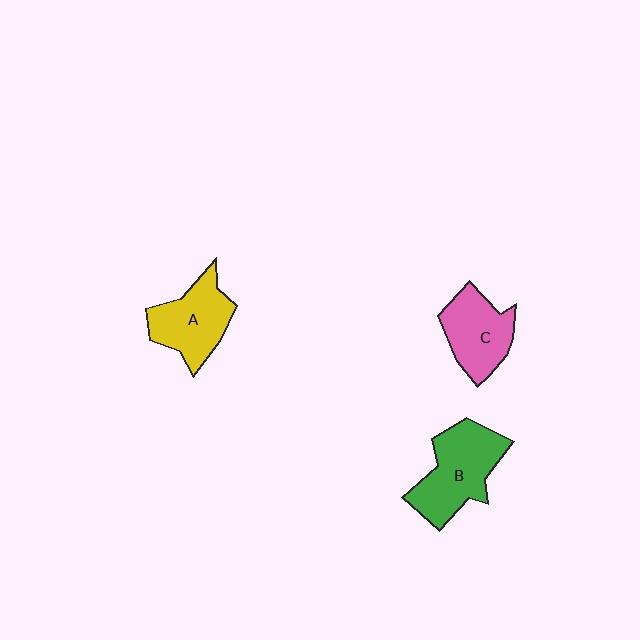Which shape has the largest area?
Shape B (green).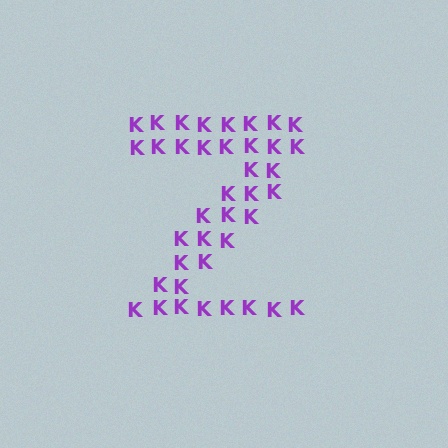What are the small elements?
The small elements are letter K's.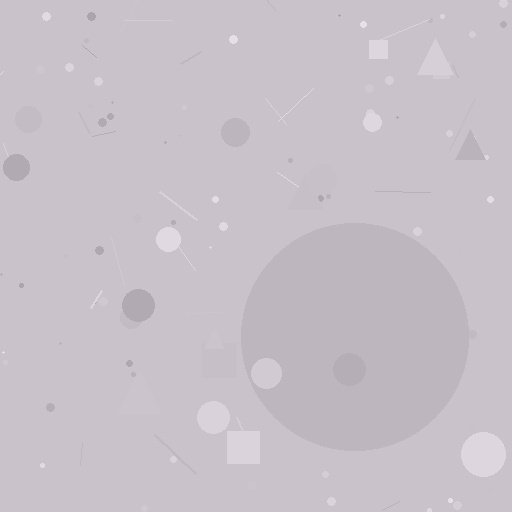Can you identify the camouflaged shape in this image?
The camouflaged shape is a circle.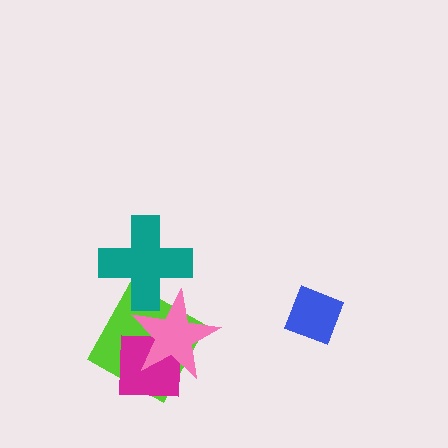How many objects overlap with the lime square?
3 objects overlap with the lime square.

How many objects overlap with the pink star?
3 objects overlap with the pink star.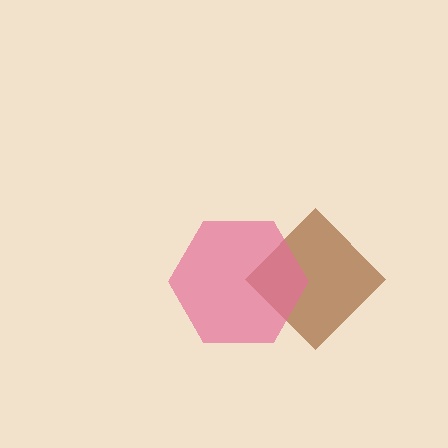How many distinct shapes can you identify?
There are 2 distinct shapes: a brown diamond, a pink hexagon.